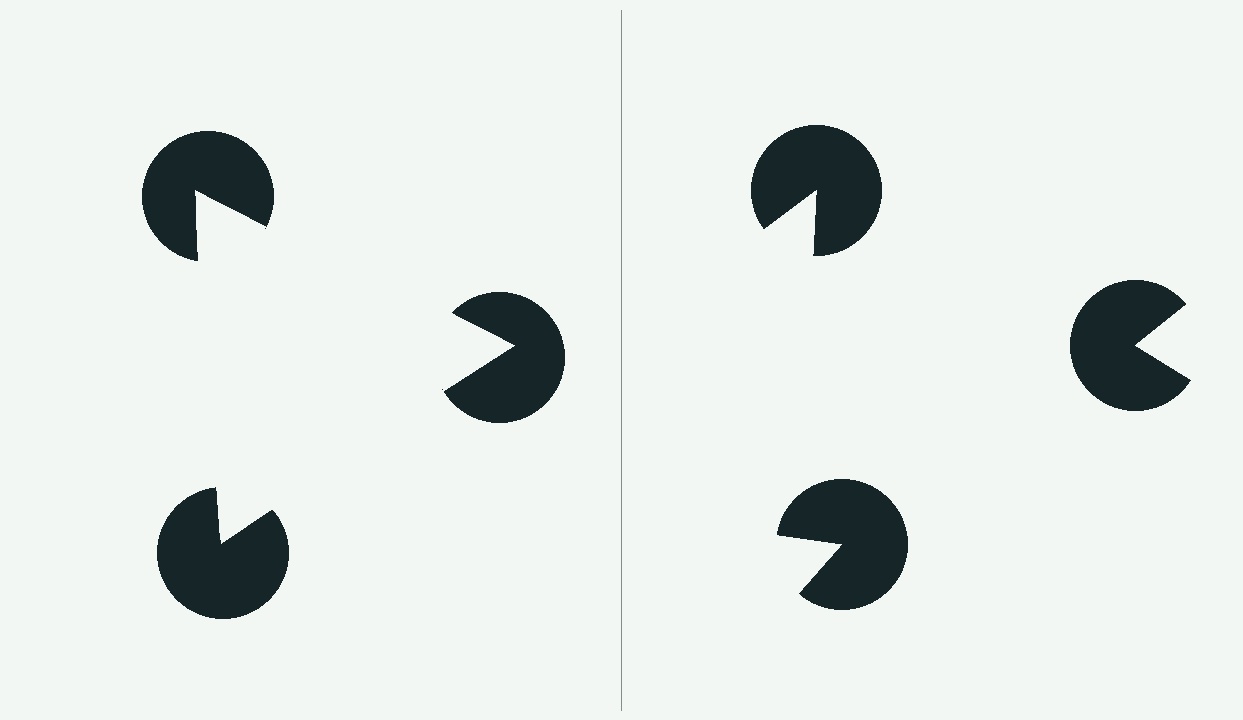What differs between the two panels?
The pac-man discs are positioned identically on both sides; only the wedge orientations differ. On the left they align to a triangle; on the right they are misaligned.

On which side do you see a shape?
An illusory triangle appears on the left side. On the right side the wedge cuts are rotated, so no coherent shape forms.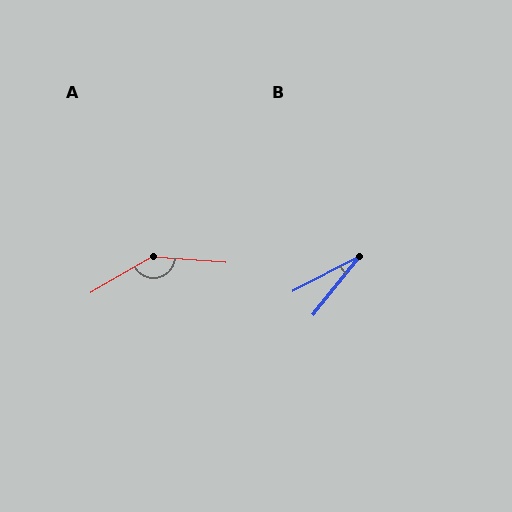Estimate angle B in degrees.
Approximately 24 degrees.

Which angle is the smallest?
B, at approximately 24 degrees.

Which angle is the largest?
A, at approximately 146 degrees.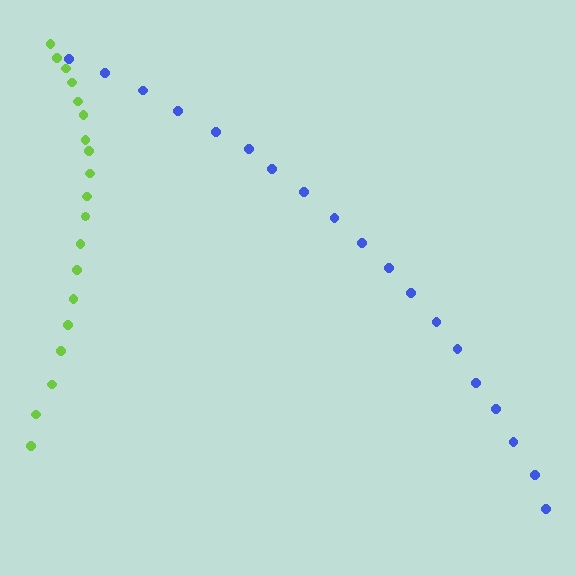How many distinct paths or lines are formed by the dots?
There are 2 distinct paths.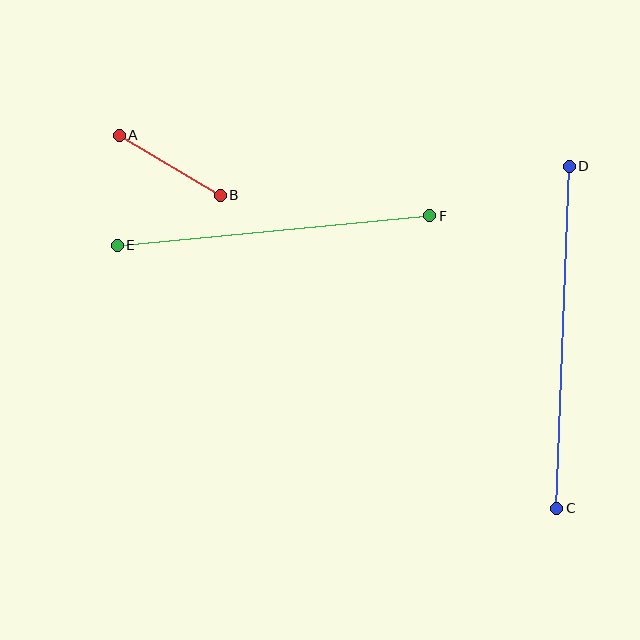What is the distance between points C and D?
The distance is approximately 342 pixels.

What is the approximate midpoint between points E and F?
The midpoint is at approximately (274, 230) pixels.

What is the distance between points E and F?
The distance is approximately 314 pixels.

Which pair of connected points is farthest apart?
Points C and D are farthest apart.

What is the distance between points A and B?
The distance is approximately 118 pixels.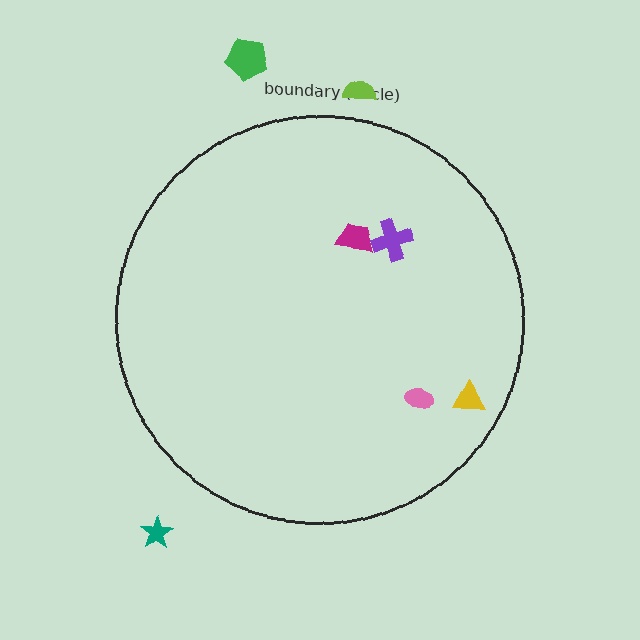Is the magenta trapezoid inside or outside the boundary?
Inside.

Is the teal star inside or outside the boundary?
Outside.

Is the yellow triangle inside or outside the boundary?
Inside.